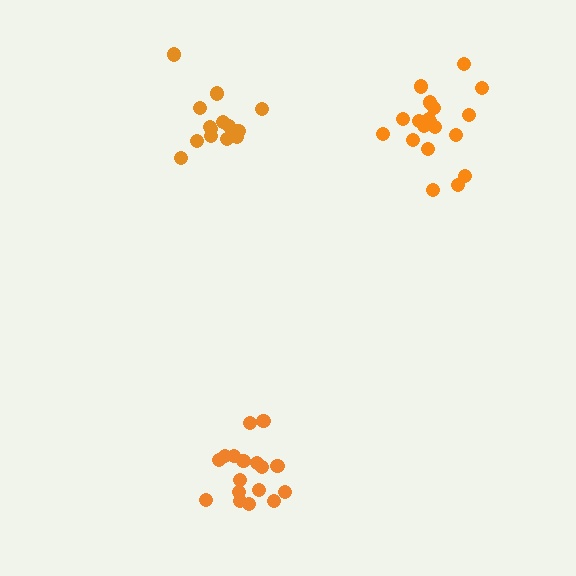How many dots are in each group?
Group 1: 17 dots, Group 2: 14 dots, Group 3: 19 dots (50 total).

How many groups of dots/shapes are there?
There are 3 groups.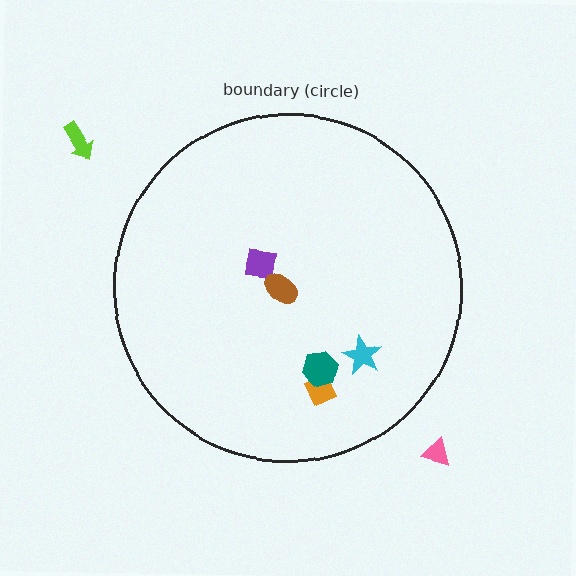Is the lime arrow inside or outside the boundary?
Outside.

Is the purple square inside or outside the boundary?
Inside.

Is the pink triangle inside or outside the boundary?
Outside.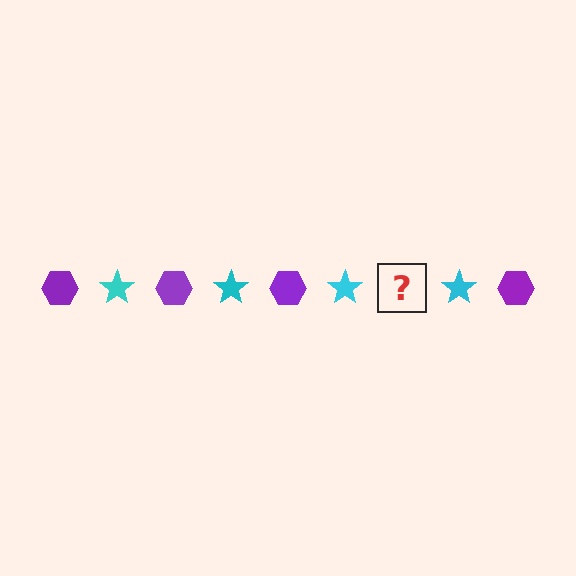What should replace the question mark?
The question mark should be replaced with a purple hexagon.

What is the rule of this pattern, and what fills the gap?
The rule is that the pattern alternates between purple hexagon and cyan star. The gap should be filled with a purple hexagon.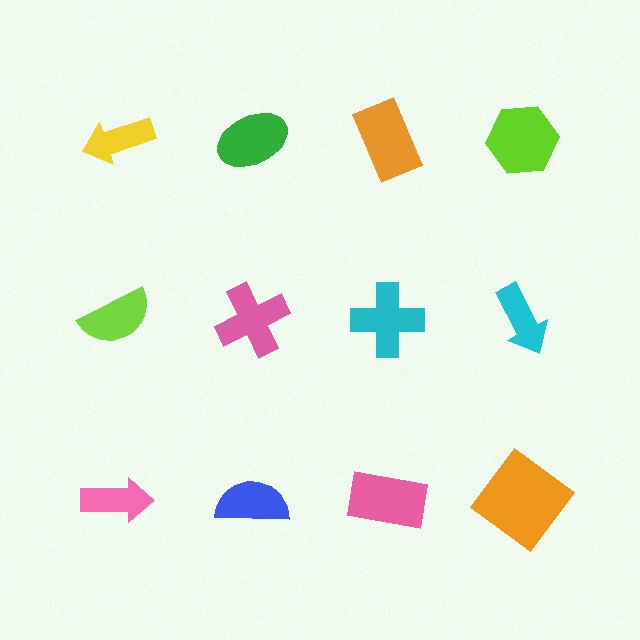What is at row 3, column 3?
A pink rectangle.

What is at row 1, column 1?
A yellow arrow.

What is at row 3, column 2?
A blue semicircle.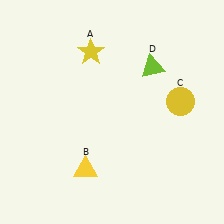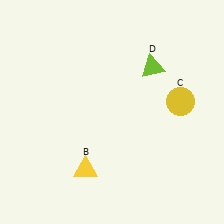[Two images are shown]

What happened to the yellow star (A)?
The yellow star (A) was removed in Image 2. It was in the top-left area of Image 1.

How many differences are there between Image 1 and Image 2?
There is 1 difference between the two images.